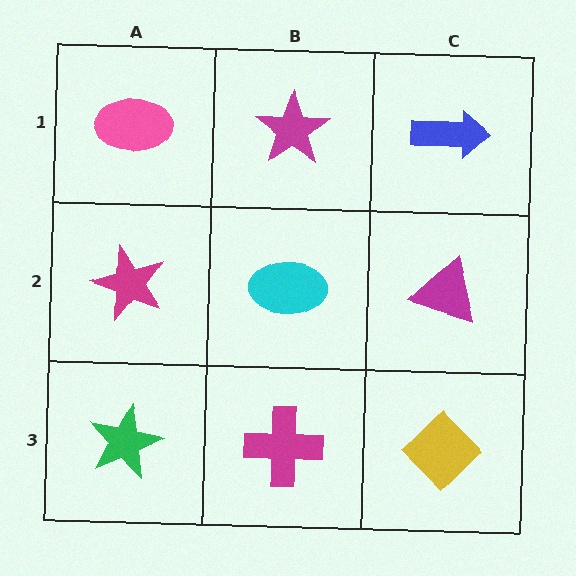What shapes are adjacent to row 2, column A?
A pink ellipse (row 1, column A), a green star (row 3, column A), a cyan ellipse (row 2, column B).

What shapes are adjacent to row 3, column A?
A magenta star (row 2, column A), a magenta cross (row 3, column B).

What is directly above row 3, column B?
A cyan ellipse.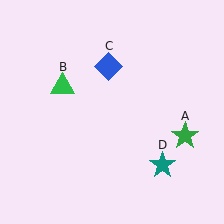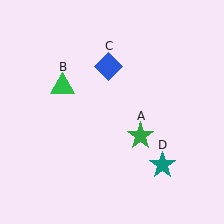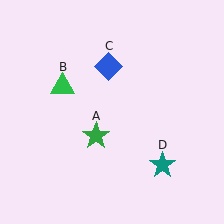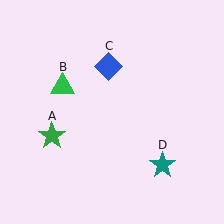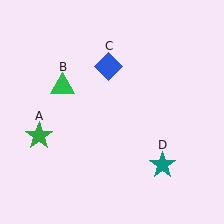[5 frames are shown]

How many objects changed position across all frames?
1 object changed position: green star (object A).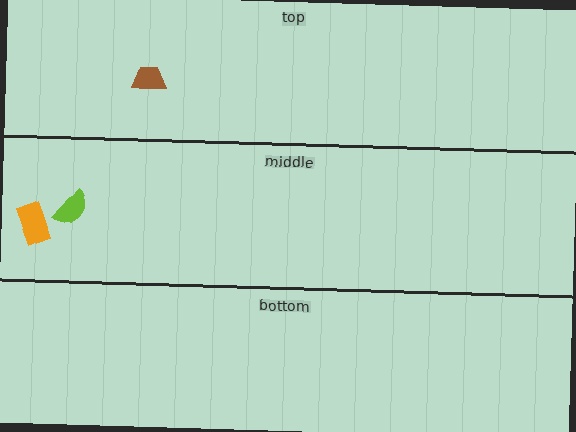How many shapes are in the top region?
1.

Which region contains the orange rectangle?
The middle region.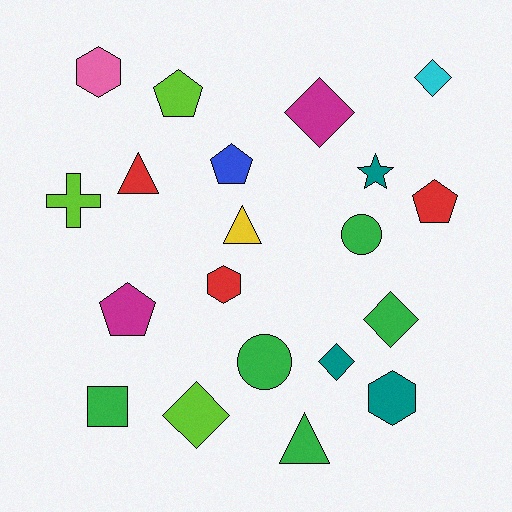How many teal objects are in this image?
There are 3 teal objects.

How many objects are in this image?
There are 20 objects.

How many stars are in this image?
There is 1 star.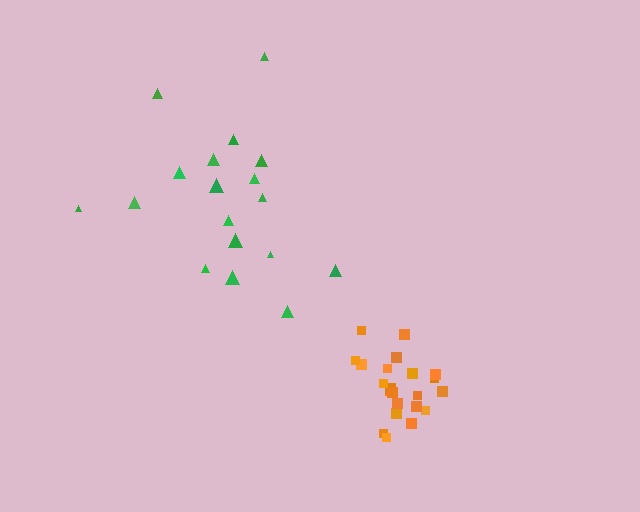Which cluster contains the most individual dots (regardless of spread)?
Orange (22).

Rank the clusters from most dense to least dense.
orange, green.